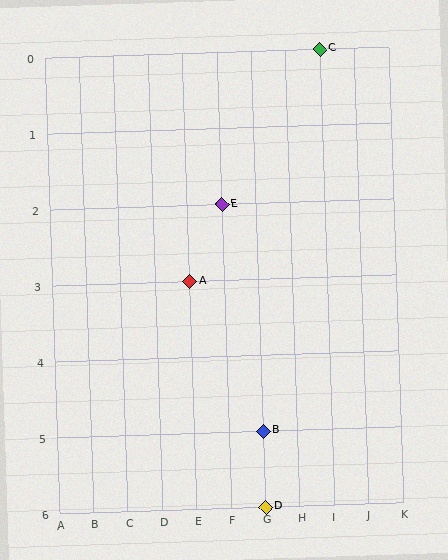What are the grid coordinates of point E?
Point E is at grid coordinates (F, 2).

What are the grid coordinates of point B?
Point B is at grid coordinates (G, 5).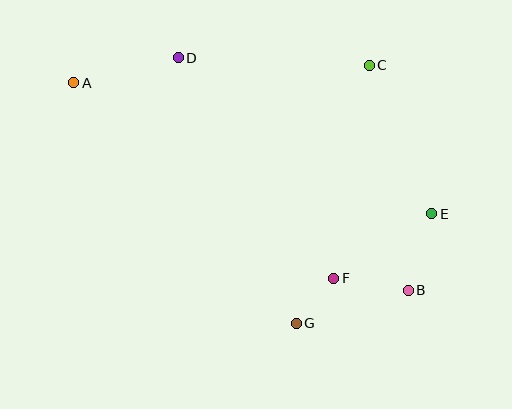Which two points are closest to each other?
Points F and G are closest to each other.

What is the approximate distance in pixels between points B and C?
The distance between B and C is approximately 229 pixels.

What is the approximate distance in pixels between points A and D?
The distance between A and D is approximately 107 pixels.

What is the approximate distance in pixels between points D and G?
The distance between D and G is approximately 290 pixels.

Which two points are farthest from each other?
Points A and B are farthest from each other.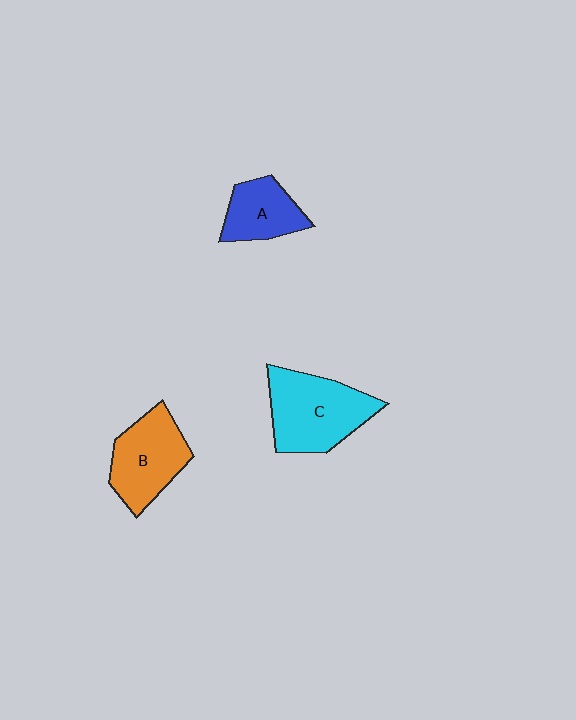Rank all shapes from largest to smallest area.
From largest to smallest: C (cyan), B (orange), A (blue).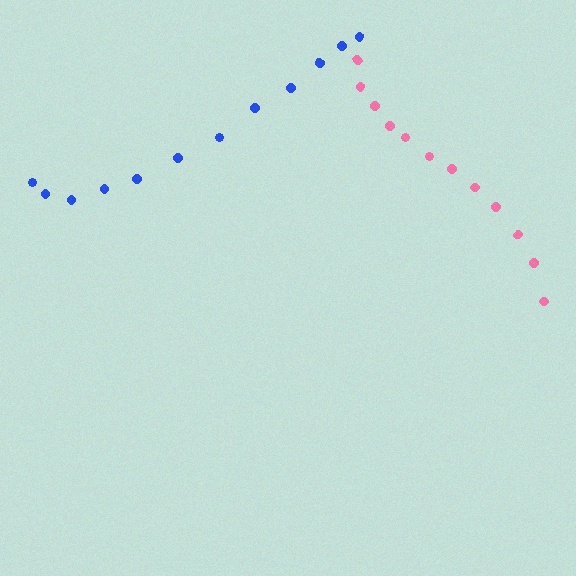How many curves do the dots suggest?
There are 2 distinct paths.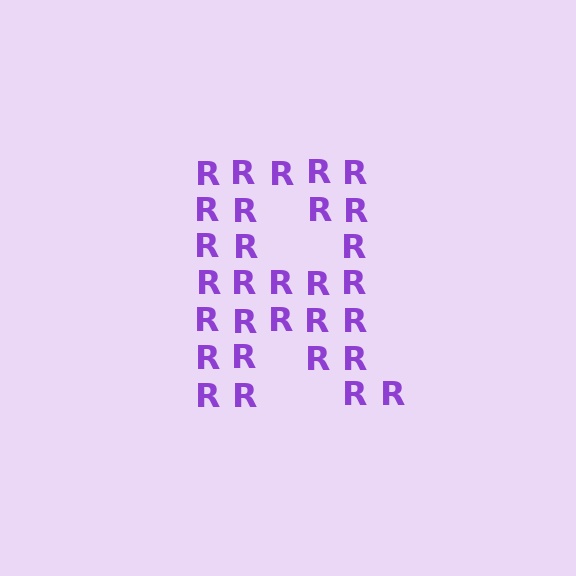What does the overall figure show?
The overall figure shows the letter R.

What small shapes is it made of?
It is made of small letter R's.